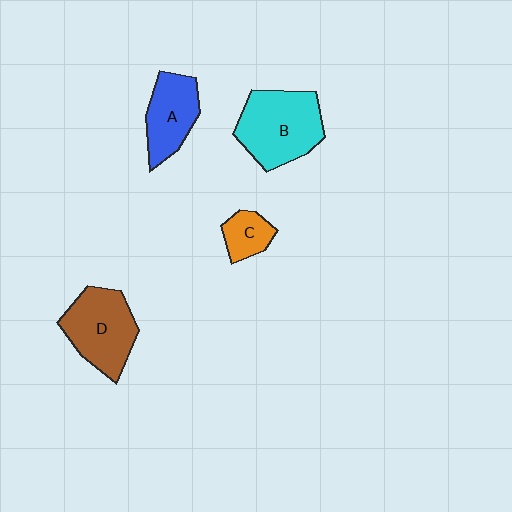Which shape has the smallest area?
Shape C (orange).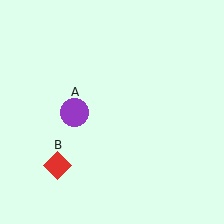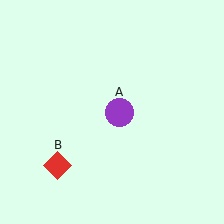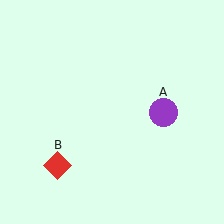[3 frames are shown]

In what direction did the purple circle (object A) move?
The purple circle (object A) moved right.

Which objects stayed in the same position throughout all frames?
Red diamond (object B) remained stationary.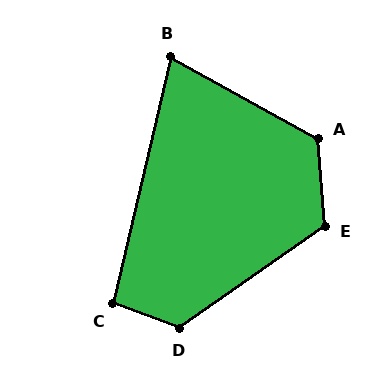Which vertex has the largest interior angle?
D, at approximately 124 degrees.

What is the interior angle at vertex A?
Approximately 123 degrees (obtuse).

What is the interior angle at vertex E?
Approximately 121 degrees (obtuse).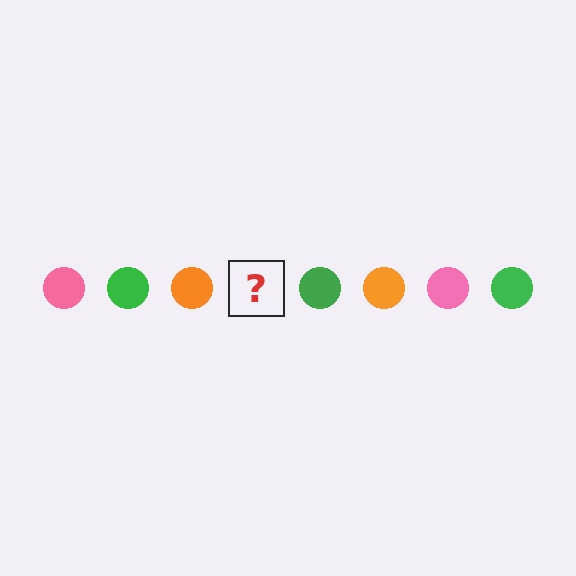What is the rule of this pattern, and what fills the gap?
The rule is that the pattern cycles through pink, green, orange circles. The gap should be filled with a pink circle.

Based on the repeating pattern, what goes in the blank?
The blank should be a pink circle.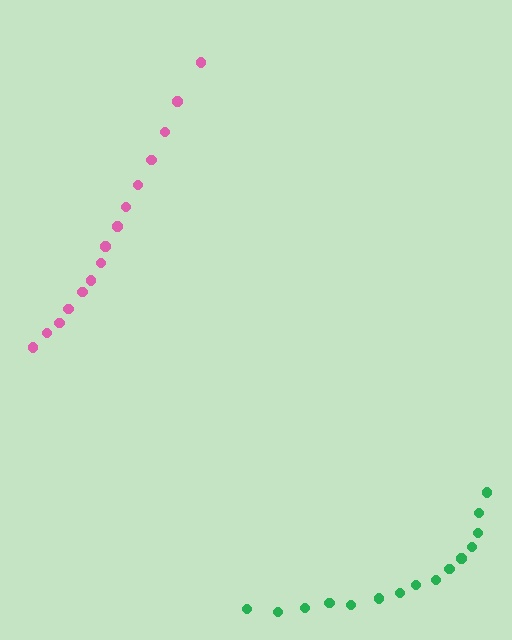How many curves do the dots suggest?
There are 2 distinct paths.